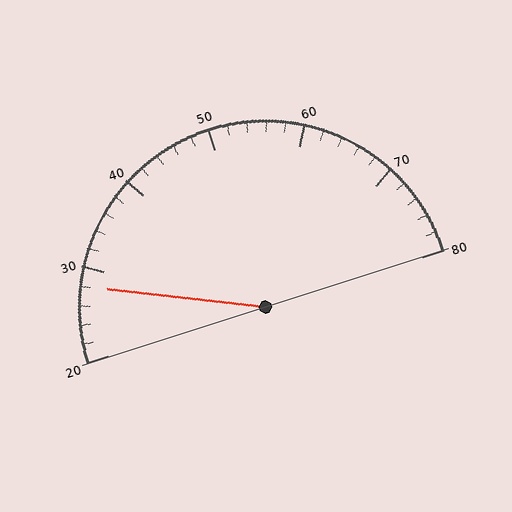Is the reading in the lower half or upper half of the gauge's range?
The reading is in the lower half of the range (20 to 80).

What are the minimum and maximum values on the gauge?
The gauge ranges from 20 to 80.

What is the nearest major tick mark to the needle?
The nearest major tick mark is 30.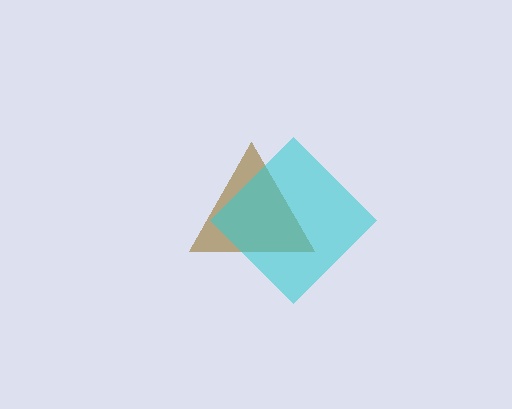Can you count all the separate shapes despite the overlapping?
Yes, there are 2 separate shapes.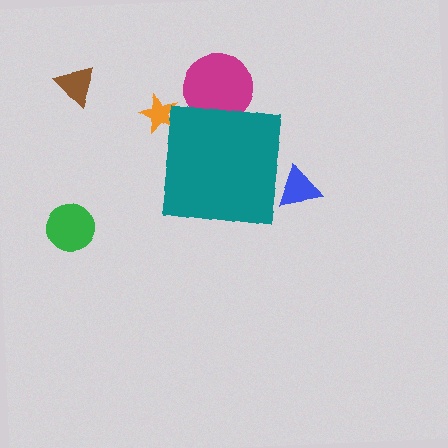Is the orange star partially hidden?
Yes, the orange star is partially hidden behind the teal square.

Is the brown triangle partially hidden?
No, the brown triangle is fully visible.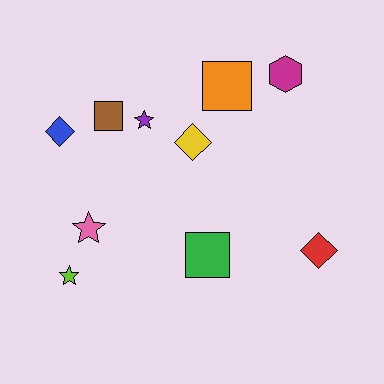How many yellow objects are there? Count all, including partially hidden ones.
There is 1 yellow object.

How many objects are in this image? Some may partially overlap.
There are 10 objects.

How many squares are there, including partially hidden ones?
There are 3 squares.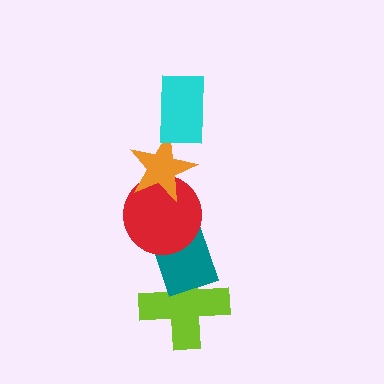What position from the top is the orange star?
The orange star is 2nd from the top.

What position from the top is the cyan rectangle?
The cyan rectangle is 1st from the top.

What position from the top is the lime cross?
The lime cross is 5th from the top.